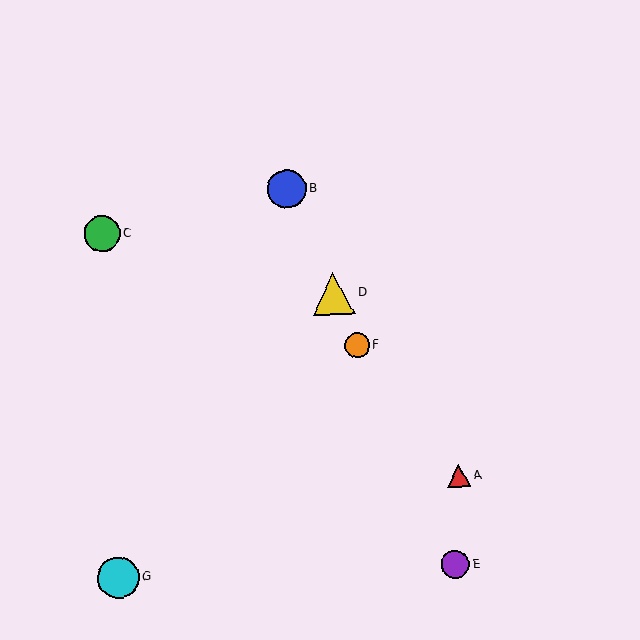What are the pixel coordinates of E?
Object E is at (455, 564).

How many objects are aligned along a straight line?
4 objects (B, D, E, F) are aligned along a straight line.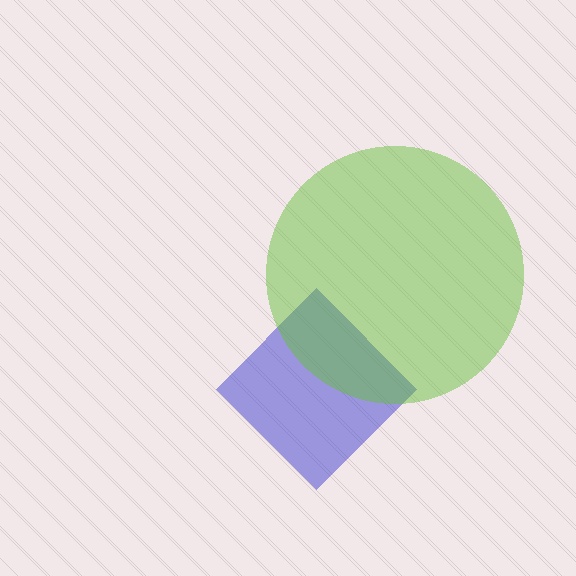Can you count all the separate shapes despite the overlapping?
Yes, there are 2 separate shapes.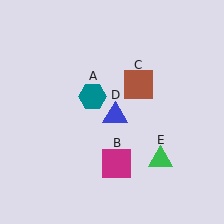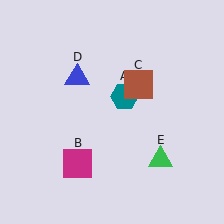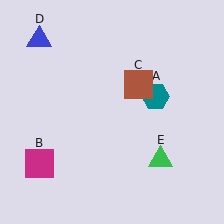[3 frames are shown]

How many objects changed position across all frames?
3 objects changed position: teal hexagon (object A), magenta square (object B), blue triangle (object D).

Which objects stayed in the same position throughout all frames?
Brown square (object C) and green triangle (object E) remained stationary.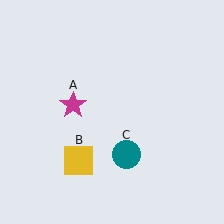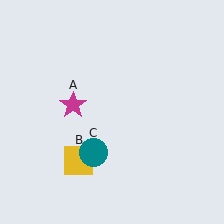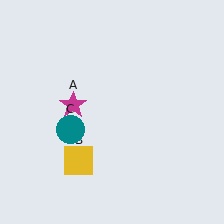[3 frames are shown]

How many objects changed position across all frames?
1 object changed position: teal circle (object C).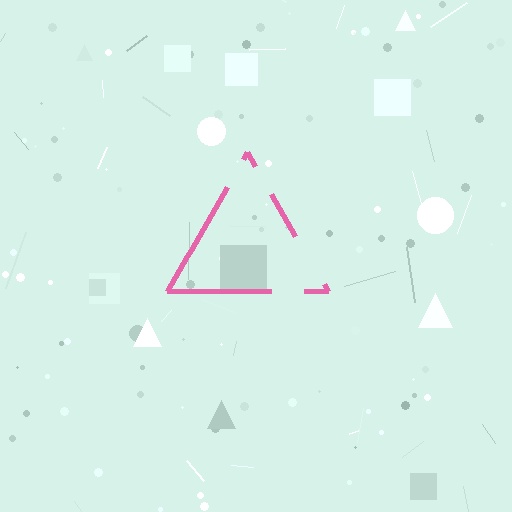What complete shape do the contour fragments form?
The contour fragments form a triangle.